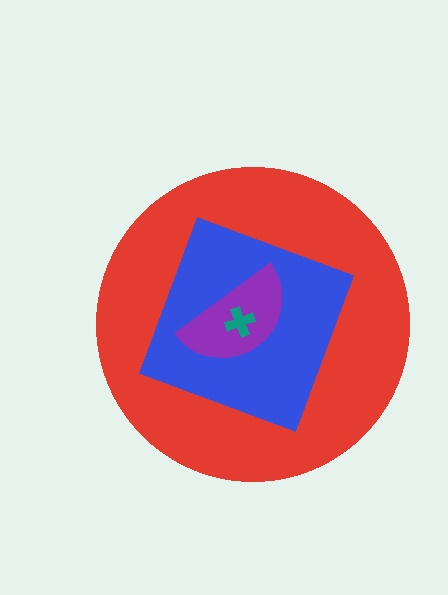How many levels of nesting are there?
4.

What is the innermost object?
The teal cross.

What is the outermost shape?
The red circle.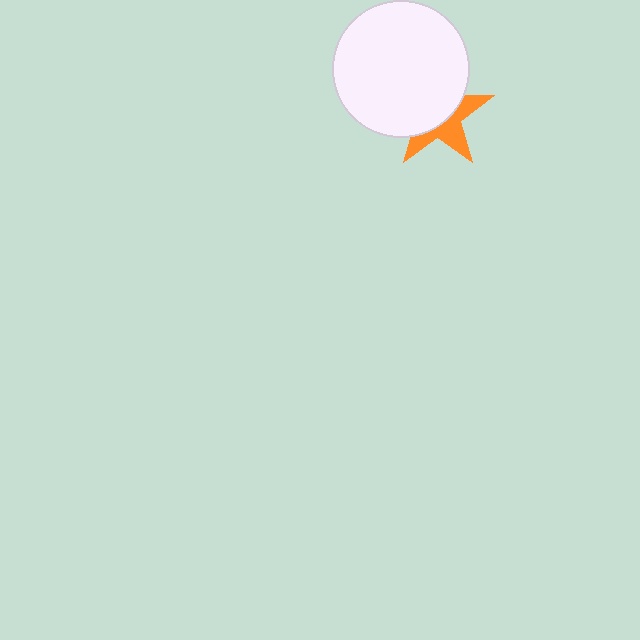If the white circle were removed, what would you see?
You would see the complete orange star.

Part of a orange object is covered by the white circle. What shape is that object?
It is a star.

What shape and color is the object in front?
The object in front is a white circle.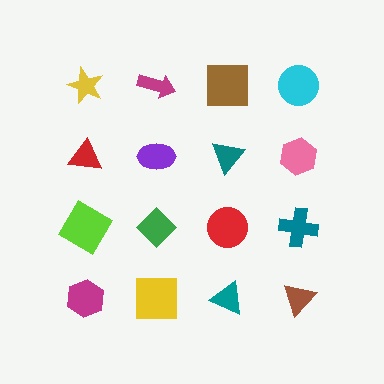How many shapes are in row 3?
4 shapes.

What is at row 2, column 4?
A pink hexagon.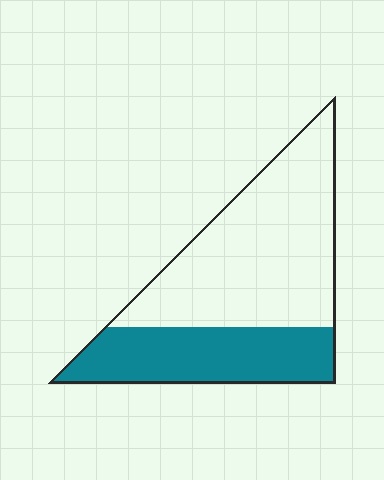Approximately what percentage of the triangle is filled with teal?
Approximately 35%.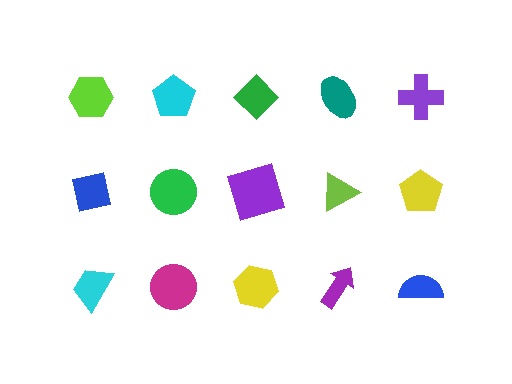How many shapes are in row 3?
5 shapes.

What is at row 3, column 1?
A cyan trapezoid.